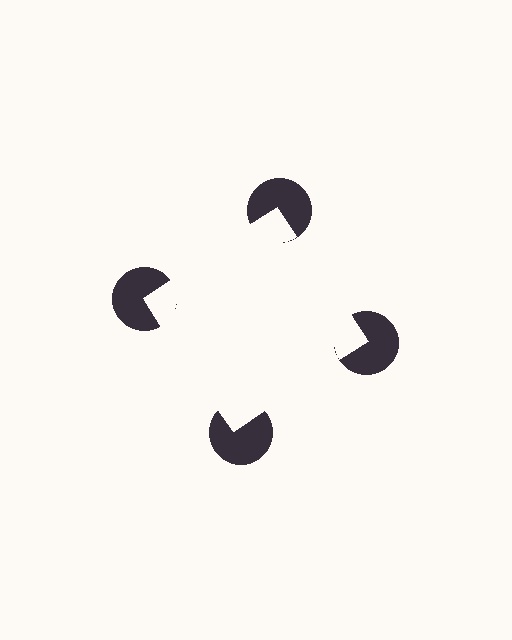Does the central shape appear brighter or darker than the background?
It typically appears slightly brighter than the background, even though no actual brightness change is drawn.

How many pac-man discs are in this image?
There are 4 — one at each vertex of the illusory square.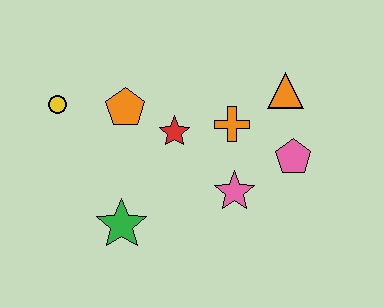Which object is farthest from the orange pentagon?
The pink pentagon is farthest from the orange pentagon.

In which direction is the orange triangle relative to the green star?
The orange triangle is to the right of the green star.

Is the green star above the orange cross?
No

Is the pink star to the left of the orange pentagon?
No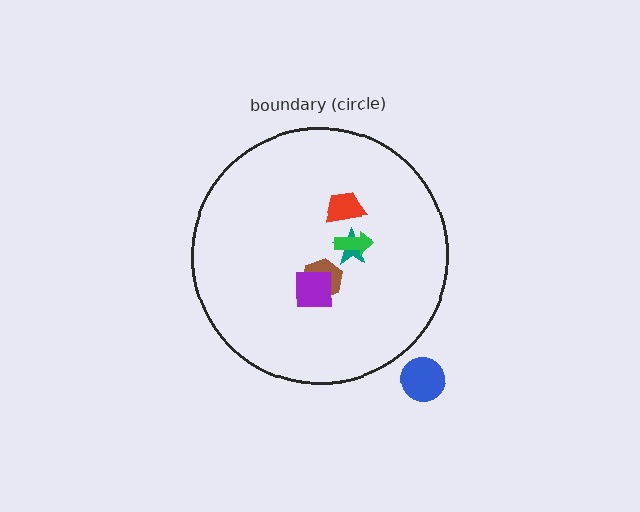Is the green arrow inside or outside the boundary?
Inside.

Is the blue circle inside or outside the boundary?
Outside.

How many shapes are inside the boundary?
5 inside, 1 outside.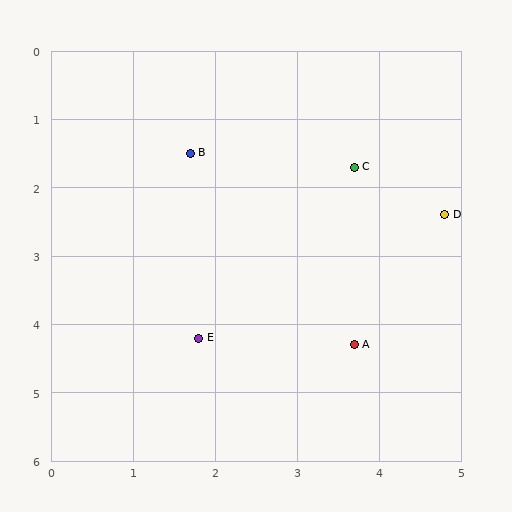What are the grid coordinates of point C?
Point C is at approximately (3.7, 1.7).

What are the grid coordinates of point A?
Point A is at approximately (3.7, 4.3).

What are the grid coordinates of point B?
Point B is at approximately (1.7, 1.5).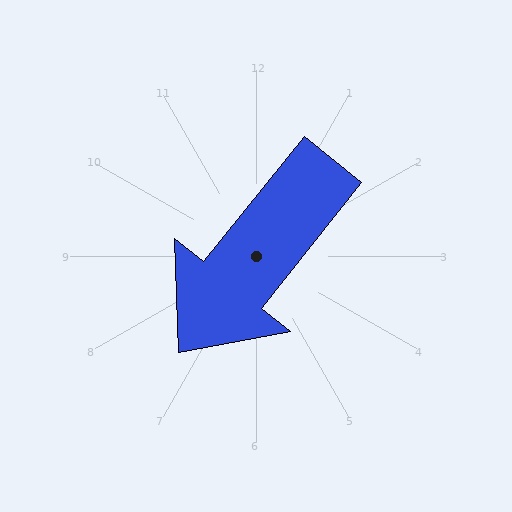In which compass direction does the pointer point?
Southwest.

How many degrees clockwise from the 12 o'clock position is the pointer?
Approximately 219 degrees.